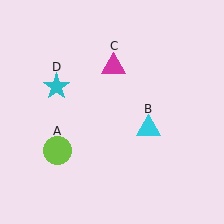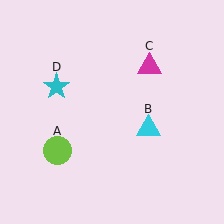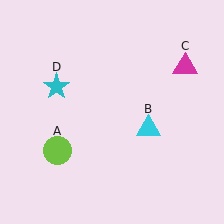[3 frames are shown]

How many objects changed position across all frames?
1 object changed position: magenta triangle (object C).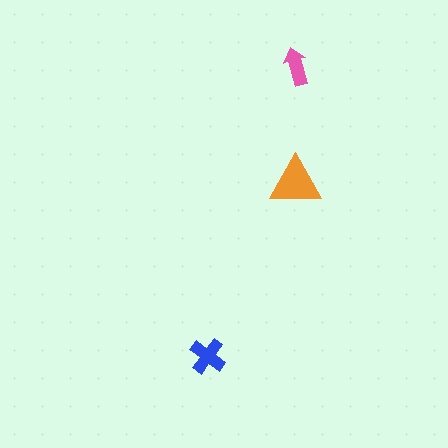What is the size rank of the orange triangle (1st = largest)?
1st.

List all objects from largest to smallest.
The orange triangle, the blue cross, the pink arrow.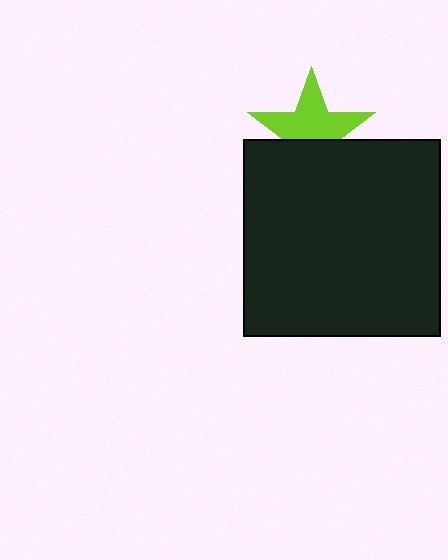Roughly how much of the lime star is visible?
About half of it is visible (roughly 61%).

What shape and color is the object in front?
The object in front is a black square.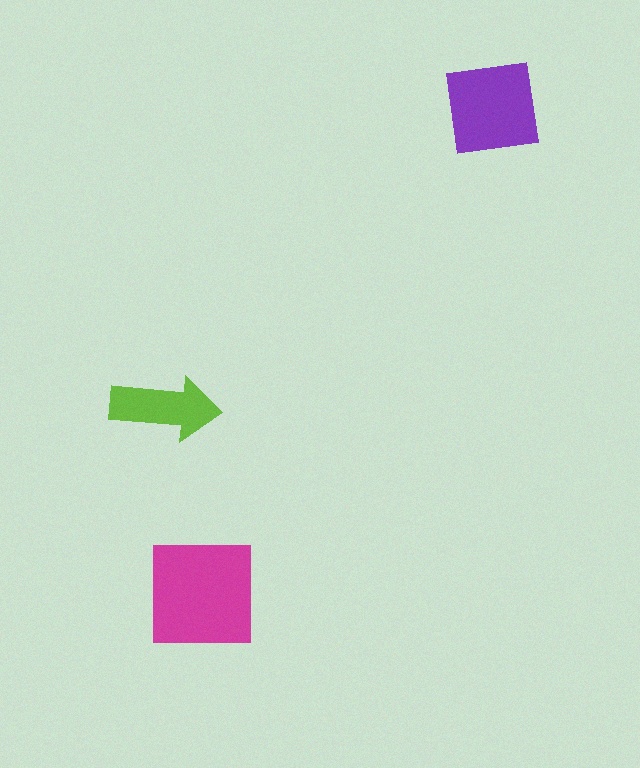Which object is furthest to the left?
The lime arrow is leftmost.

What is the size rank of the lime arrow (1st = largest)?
3rd.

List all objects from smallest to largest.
The lime arrow, the purple square, the magenta square.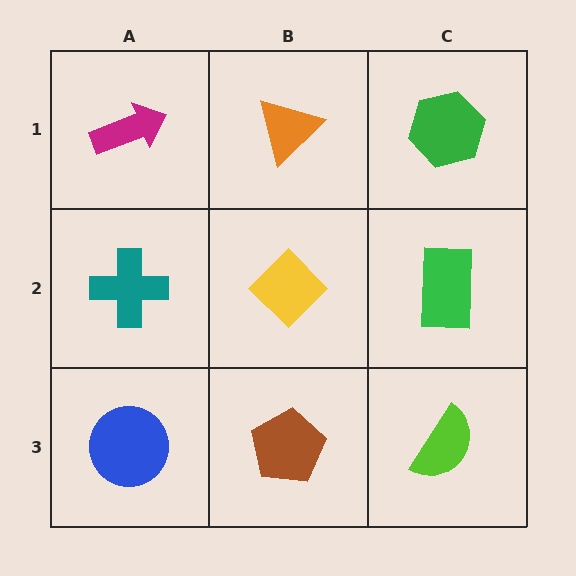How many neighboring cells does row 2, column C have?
3.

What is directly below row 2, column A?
A blue circle.